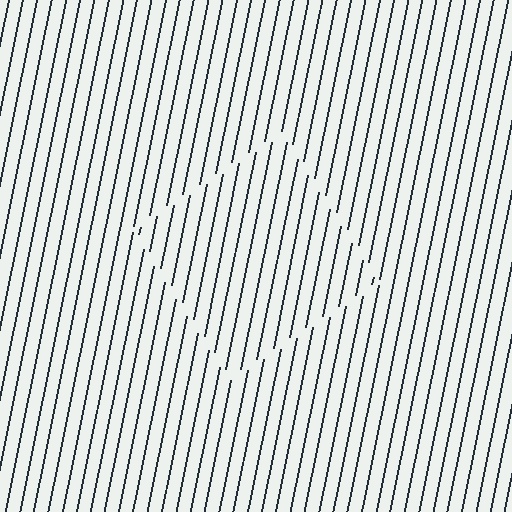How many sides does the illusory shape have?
4 sides — the line-ends trace a square.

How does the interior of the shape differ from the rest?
The interior of the shape contains the same grating, shifted by half a period — the contour is defined by the phase discontinuity where line-ends from the inner and outer gratings abut.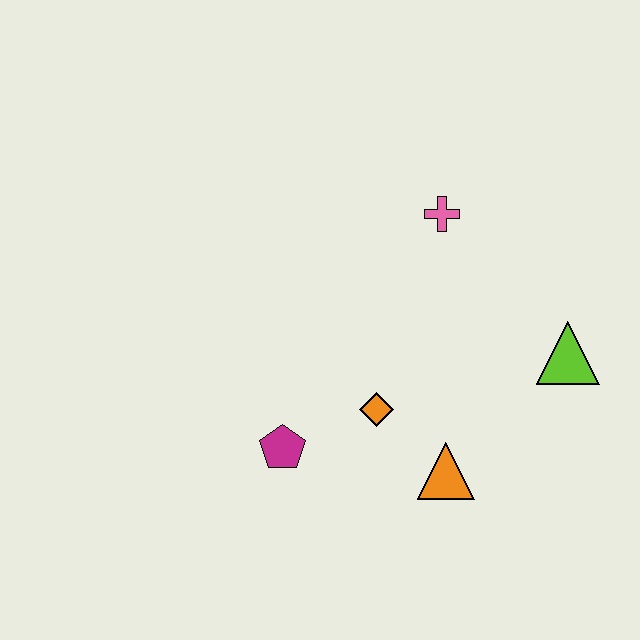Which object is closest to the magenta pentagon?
The orange diamond is closest to the magenta pentagon.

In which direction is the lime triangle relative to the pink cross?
The lime triangle is below the pink cross.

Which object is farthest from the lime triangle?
The magenta pentagon is farthest from the lime triangle.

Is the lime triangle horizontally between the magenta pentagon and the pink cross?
No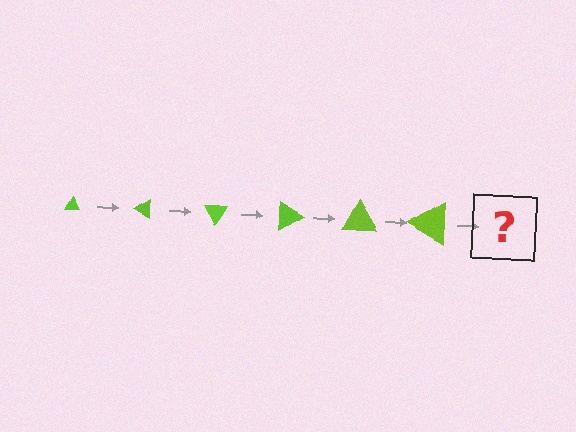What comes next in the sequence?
The next element should be a triangle, larger than the previous one and rotated 180 degrees from the start.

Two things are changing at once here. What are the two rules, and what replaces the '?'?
The two rules are that the triangle grows larger each step and it rotates 30 degrees each step. The '?' should be a triangle, larger than the previous one and rotated 180 degrees from the start.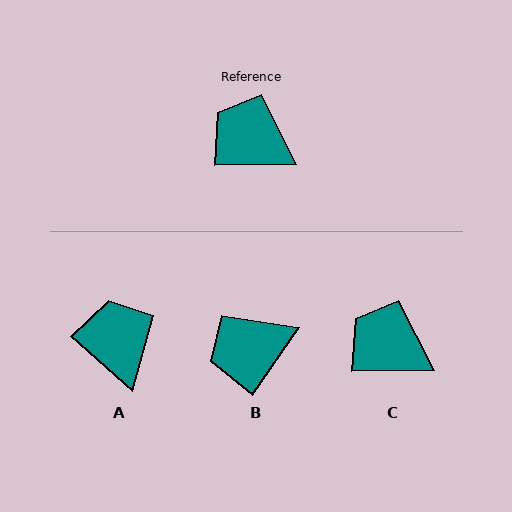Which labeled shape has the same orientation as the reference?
C.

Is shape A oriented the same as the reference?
No, it is off by about 42 degrees.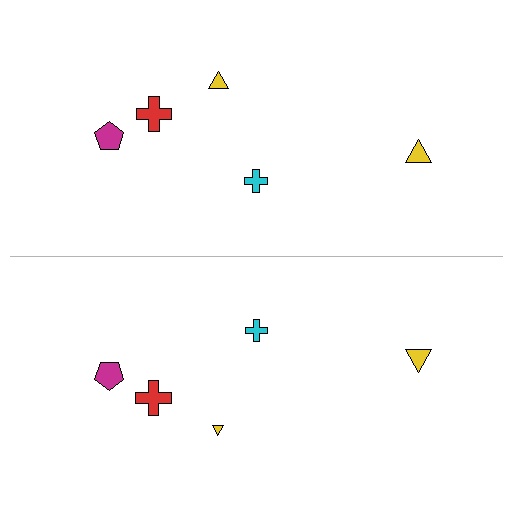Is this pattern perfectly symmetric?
No, the pattern is not perfectly symmetric. The yellow triangle on the bottom side has a different size than its mirror counterpart.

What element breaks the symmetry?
The yellow triangle on the bottom side has a different size than its mirror counterpart.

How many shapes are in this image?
There are 10 shapes in this image.